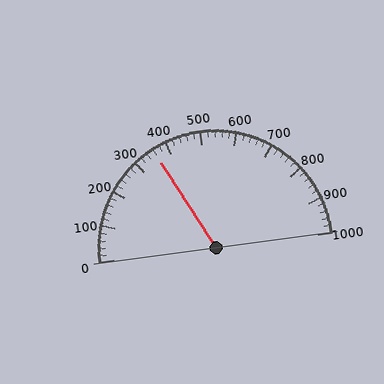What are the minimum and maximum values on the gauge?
The gauge ranges from 0 to 1000.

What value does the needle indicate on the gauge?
The needle indicates approximately 360.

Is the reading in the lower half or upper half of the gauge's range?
The reading is in the lower half of the range (0 to 1000).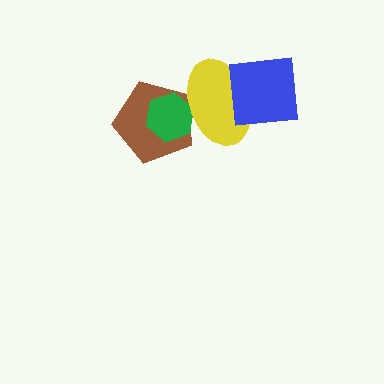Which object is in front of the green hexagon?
The yellow ellipse is in front of the green hexagon.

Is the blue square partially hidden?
No, no other shape covers it.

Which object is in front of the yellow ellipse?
The blue square is in front of the yellow ellipse.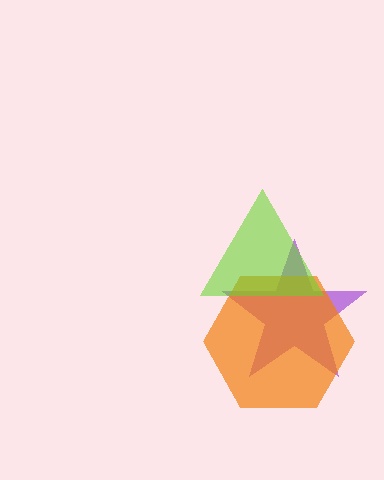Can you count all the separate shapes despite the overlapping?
Yes, there are 3 separate shapes.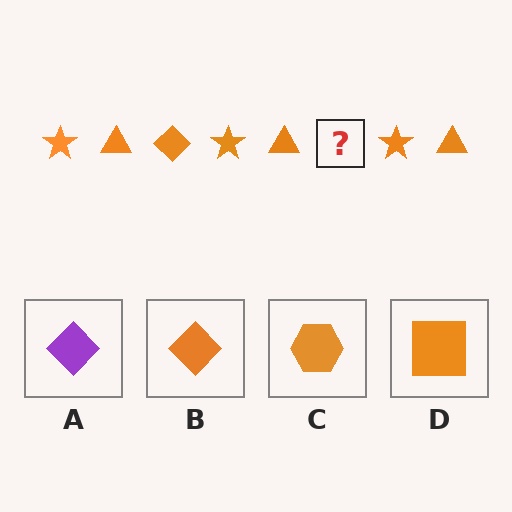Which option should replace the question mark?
Option B.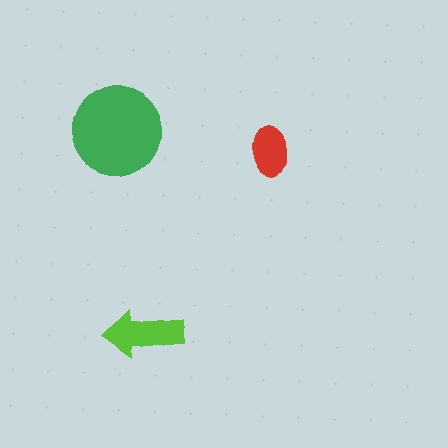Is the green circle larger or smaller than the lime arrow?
Larger.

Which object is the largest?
The green circle.